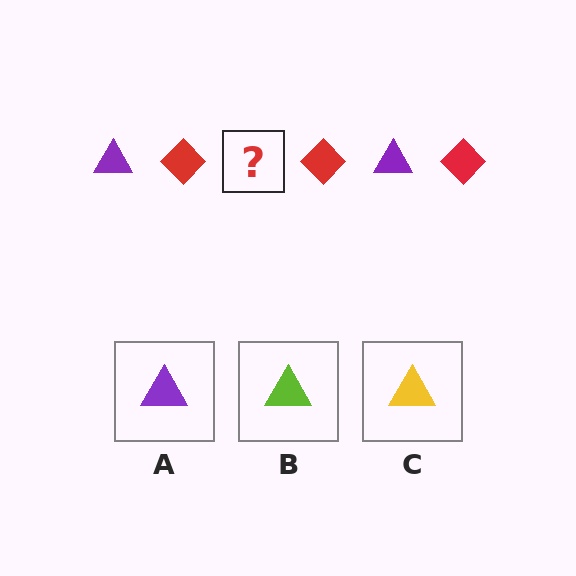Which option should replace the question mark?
Option A.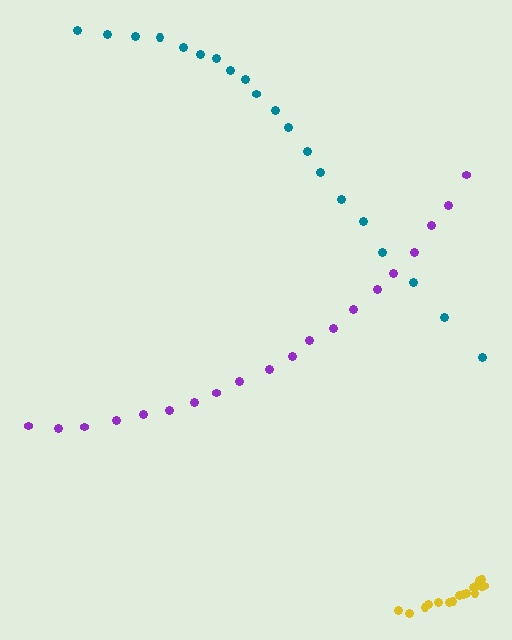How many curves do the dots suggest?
There are 3 distinct paths.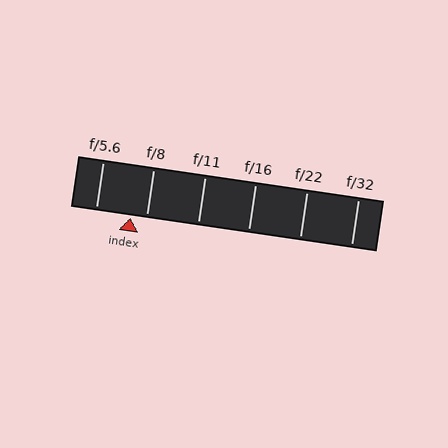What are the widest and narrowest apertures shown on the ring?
The widest aperture shown is f/5.6 and the narrowest is f/32.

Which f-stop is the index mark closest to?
The index mark is closest to f/8.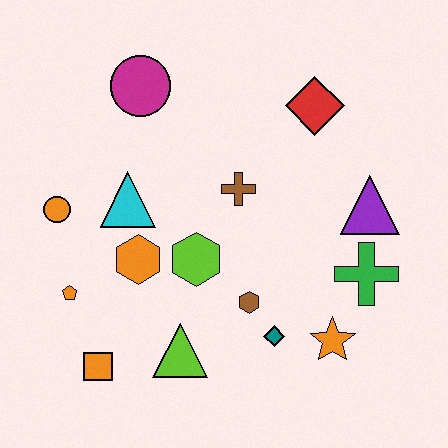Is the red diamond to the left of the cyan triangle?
No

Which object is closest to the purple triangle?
The green cross is closest to the purple triangle.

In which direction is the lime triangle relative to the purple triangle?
The lime triangle is to the left of the purple triangle.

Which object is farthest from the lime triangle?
The red diamond is farthest from the lime triangle.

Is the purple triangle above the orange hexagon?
Yes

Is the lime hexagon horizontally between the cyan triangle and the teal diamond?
Yes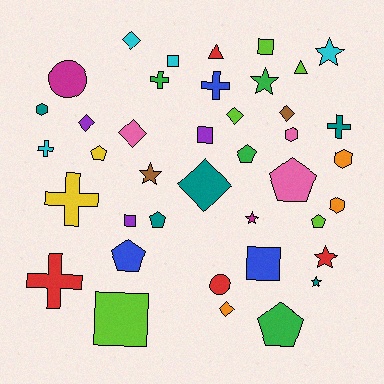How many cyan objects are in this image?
There are 4 cyan objects.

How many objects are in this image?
There are 40 objects.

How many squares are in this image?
There are 6 squares.